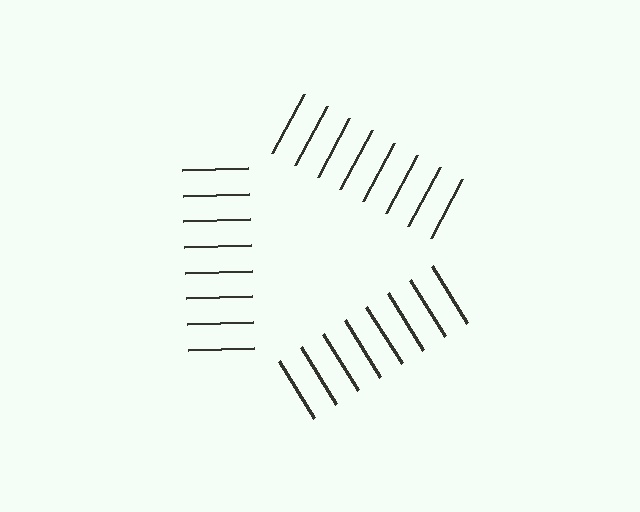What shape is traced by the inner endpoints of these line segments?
An illusory triangle — the line segments terminate on its edges but no continuous stroke is drawn.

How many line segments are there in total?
24 — 8 along each of the 3 edges.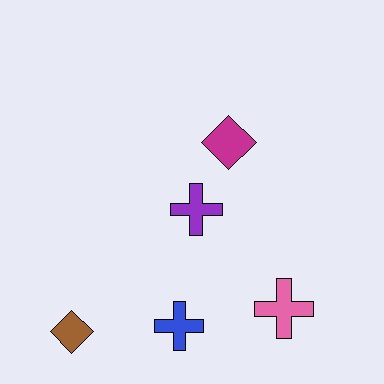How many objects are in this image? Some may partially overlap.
There are 5 objects.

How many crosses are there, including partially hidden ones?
There are 3 crosses.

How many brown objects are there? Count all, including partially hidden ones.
There is 1 brown object.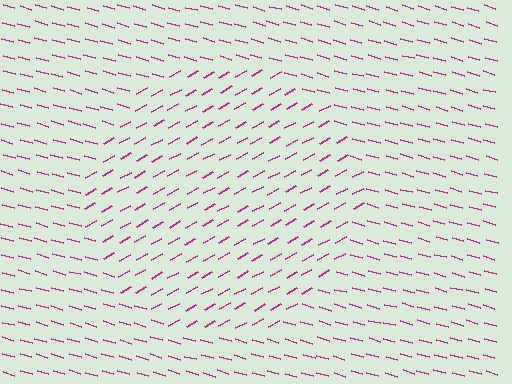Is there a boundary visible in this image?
Yes, there is a texture boundary formed by a change in line orientation.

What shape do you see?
I see a circle.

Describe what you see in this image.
The image is filled with small magenta line segments. A circle region in the image has lines oriented differently from the surrounding lines, creating a visible texture boundary.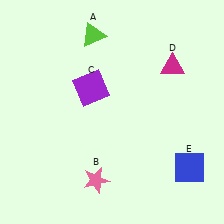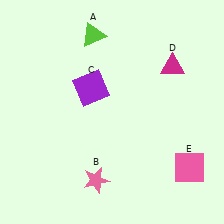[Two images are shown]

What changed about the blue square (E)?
In Image 1, E is blue. In Image 2, it changed to pink.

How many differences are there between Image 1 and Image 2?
There is 1 difference between the two images.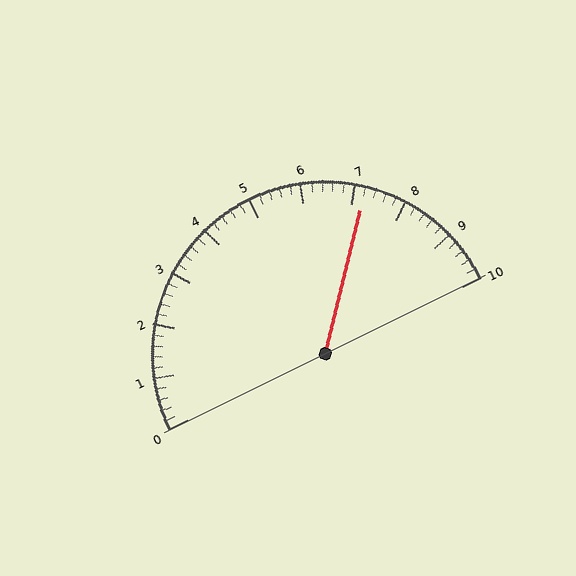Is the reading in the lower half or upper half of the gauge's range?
The reading is in the upper half of the range (0 to 10).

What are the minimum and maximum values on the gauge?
The gauge ranges from 0 to 10.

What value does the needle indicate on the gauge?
The needle indicates approximately 7.2.